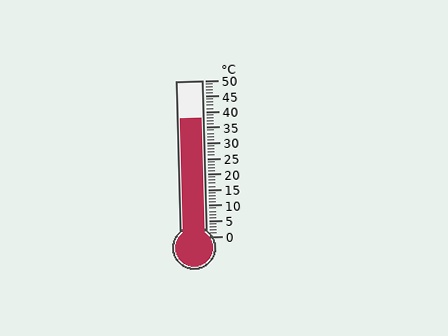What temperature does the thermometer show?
The thermometer shows approximately 38°C.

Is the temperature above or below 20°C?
The temperature is above 20°C.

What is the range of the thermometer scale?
The thermometer scale ranges from 0°C to 50°C.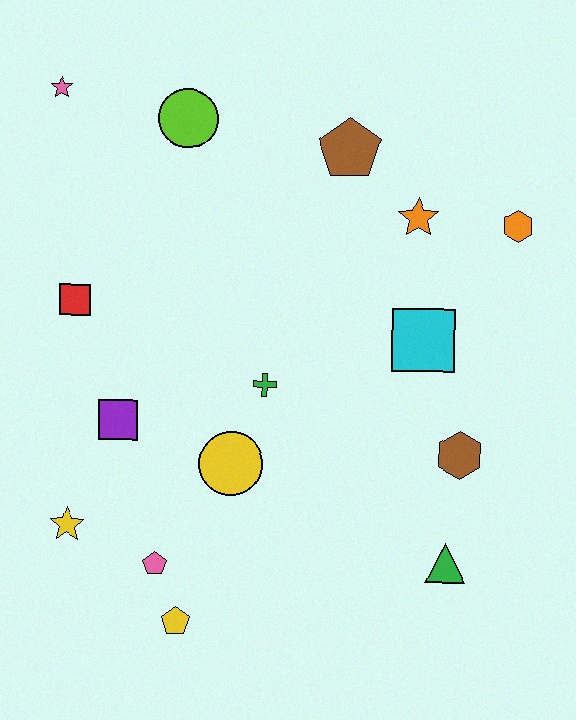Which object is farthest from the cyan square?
The pink star is farthest from the cyan square.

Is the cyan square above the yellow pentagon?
Yes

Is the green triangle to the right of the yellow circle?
Yes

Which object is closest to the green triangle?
The brown hexagon is closest to the green triangle.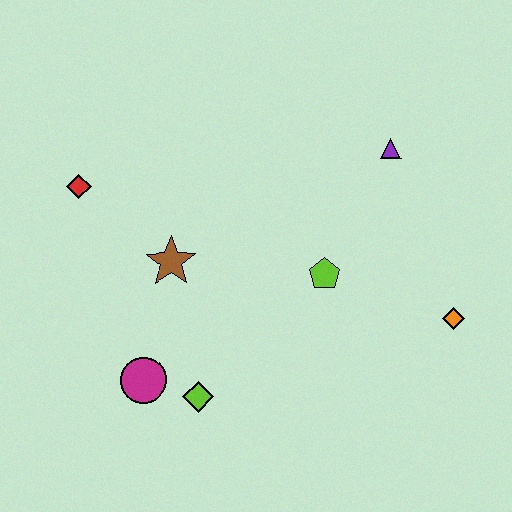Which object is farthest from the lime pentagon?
The red diamond is farthest from the lime pentagon.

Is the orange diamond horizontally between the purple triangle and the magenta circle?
No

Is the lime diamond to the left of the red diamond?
No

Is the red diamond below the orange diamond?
No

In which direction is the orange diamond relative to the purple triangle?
The orange diamond is below the purple triangle.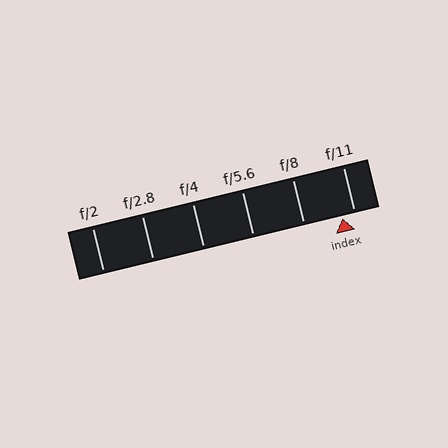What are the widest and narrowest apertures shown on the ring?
The widest aperture shown is f/2 and the narrowest is f/11.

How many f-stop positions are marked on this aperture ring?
There are 6 f-stop positions marked.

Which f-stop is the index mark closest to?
The index mark is closest to f/11.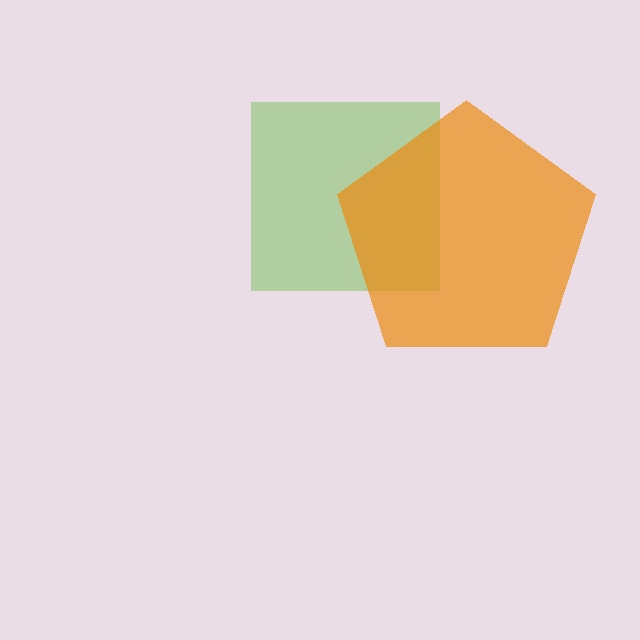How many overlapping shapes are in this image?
There are 2 overlapping shapes in the image.